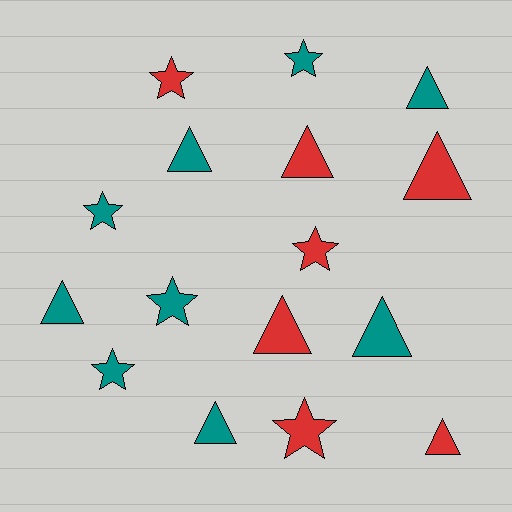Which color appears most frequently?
Teal, with 9 objects.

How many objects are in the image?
There are 16 objects.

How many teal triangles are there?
There are 5 teal triangles.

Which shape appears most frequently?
Triangle, with 9 objects.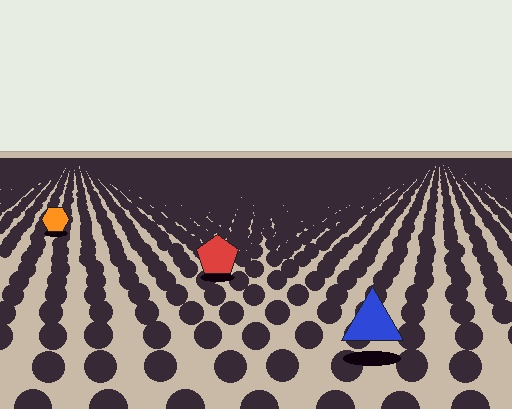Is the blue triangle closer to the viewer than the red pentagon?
Yes. The blue triangle is closer — you can tell from the texture gradient: the ground texture is coarser near it.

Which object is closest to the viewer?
The blue triangle is closest. The texture marks near it are larger and more spread out.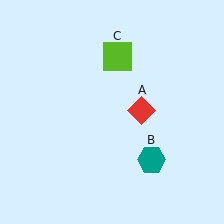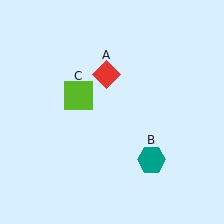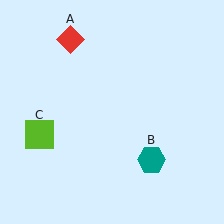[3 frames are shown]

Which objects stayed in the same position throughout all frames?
Teal hexagon (object B) remained stationary.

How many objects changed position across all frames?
2 objects changed position: red diamond (object A), lime square (object C).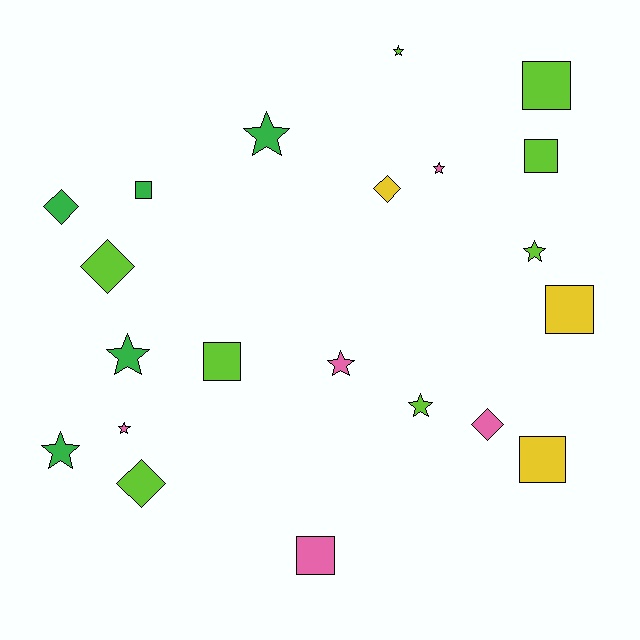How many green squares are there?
There is 1 green square.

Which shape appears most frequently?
Star, with 9 objects.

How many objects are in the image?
There are 21 objects.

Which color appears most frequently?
Lime, with 8 objects.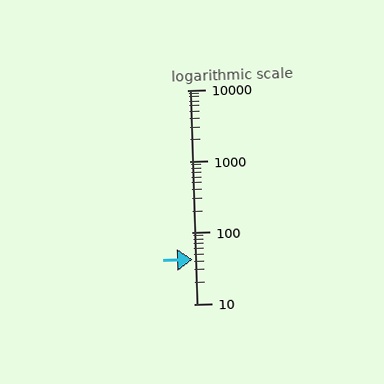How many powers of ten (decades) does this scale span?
The scale spans 3 decades, from 10 to 10000.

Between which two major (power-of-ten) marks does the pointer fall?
The pointer is between 10 and 100.